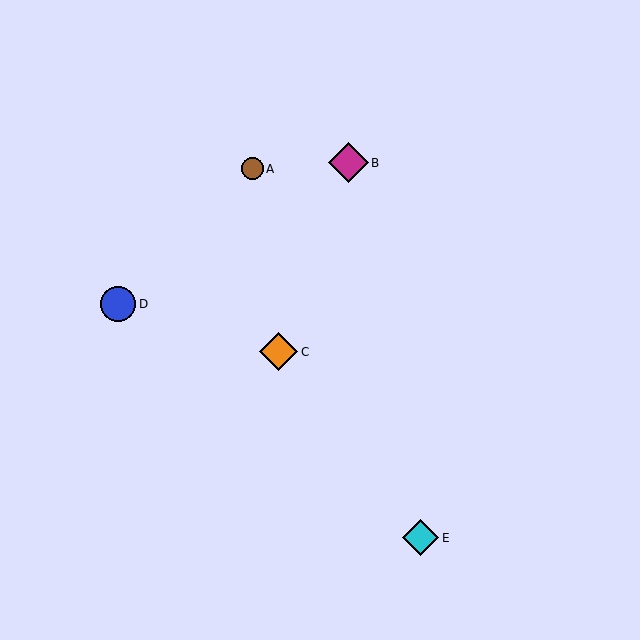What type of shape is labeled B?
Shape B is a magenta diamond.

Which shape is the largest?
The magenta diamond (labeled B) is the largest.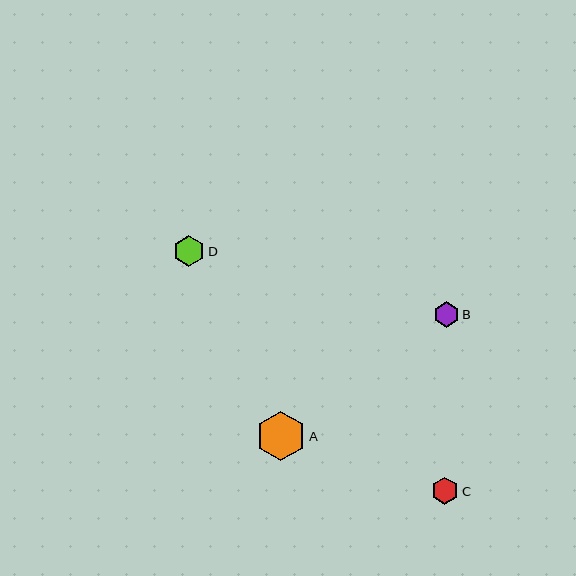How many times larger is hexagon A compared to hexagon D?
Hexagon A is approximately 1.6 times the size of hexagon D.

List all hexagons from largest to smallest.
From largest to smallest: A, D, C, B.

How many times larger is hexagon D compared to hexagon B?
Hexagon D is approximately 1.2 times the size of hexagon B.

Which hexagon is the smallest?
Hexagon B is the smallest with a size of approximately 25 pixels.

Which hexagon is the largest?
Hexagon A is the largest with a size of approximately 49 pixels.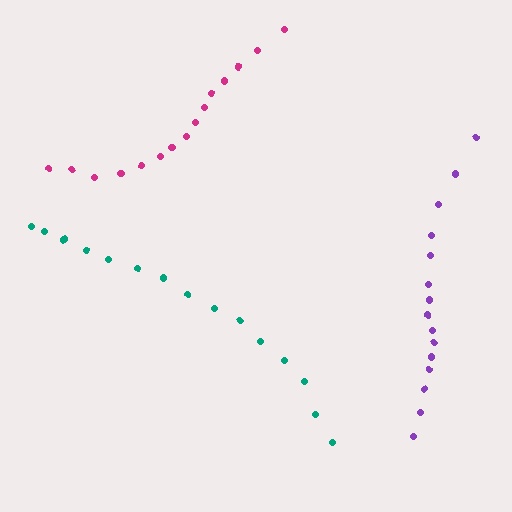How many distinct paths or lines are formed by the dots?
There are 3 distinct paths.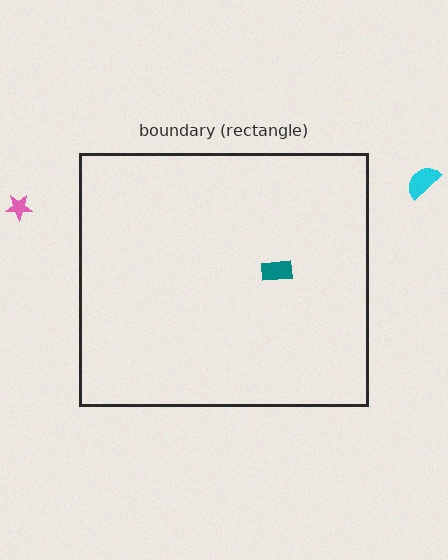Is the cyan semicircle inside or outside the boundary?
Outside.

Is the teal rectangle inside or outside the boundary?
Inside.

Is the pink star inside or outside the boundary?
Outside.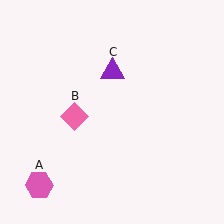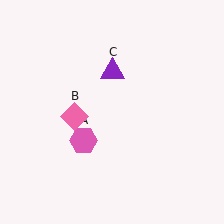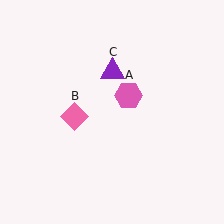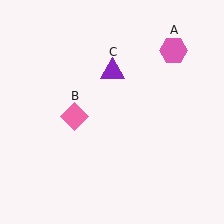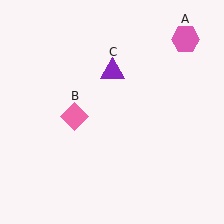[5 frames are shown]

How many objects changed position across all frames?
1 object changed position: pink hexagon (object A).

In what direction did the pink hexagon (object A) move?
The pink hexagon (object A) moved up and to the right.